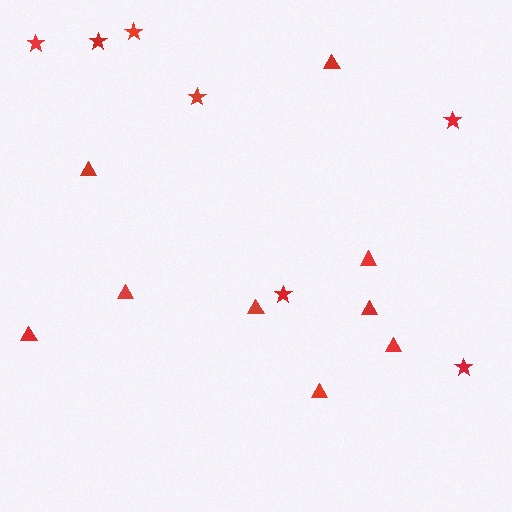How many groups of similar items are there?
There are 2 groups: one group of stars (7) and one group of triangles (9).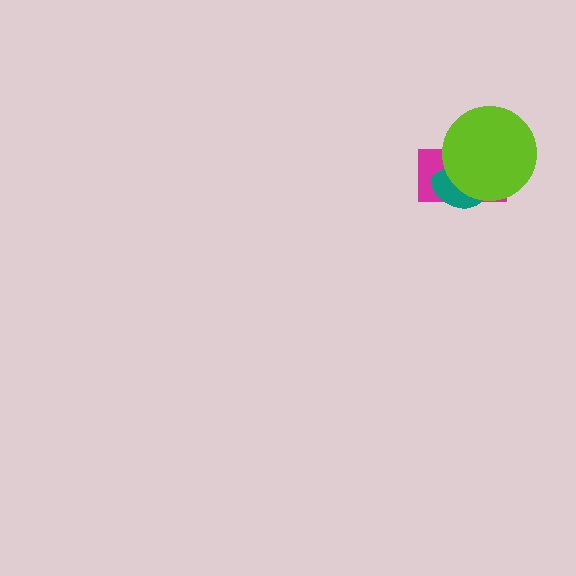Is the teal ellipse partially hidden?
Yes, it is partially covered by another shape.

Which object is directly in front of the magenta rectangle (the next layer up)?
The teal ellipse is directly in front of the magenta rectangle.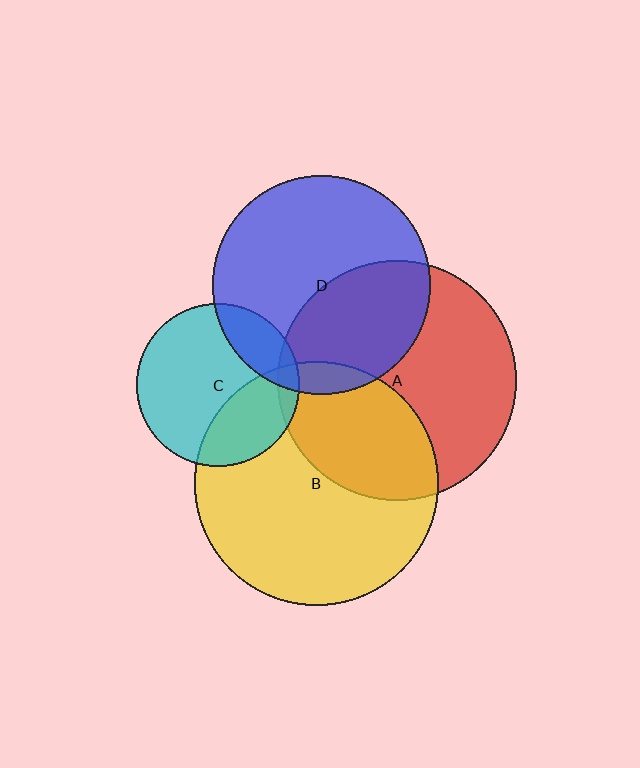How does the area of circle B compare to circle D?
Approximately 1.2 times.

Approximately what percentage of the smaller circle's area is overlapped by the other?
Approximately 20%.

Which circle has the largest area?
Circle B (yellow).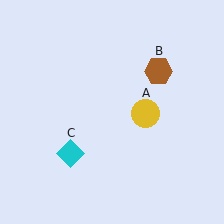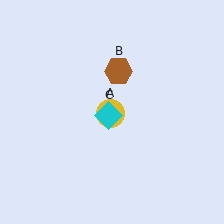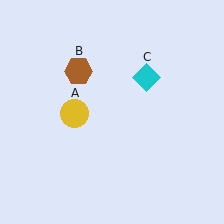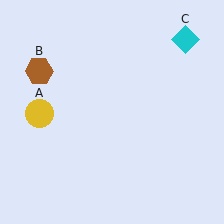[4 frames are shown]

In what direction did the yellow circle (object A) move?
The yellow circle (object A) moved left.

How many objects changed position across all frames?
3 objects changed position: yellow circle (object A), brown hexagon (object B), cyan diamond (object C).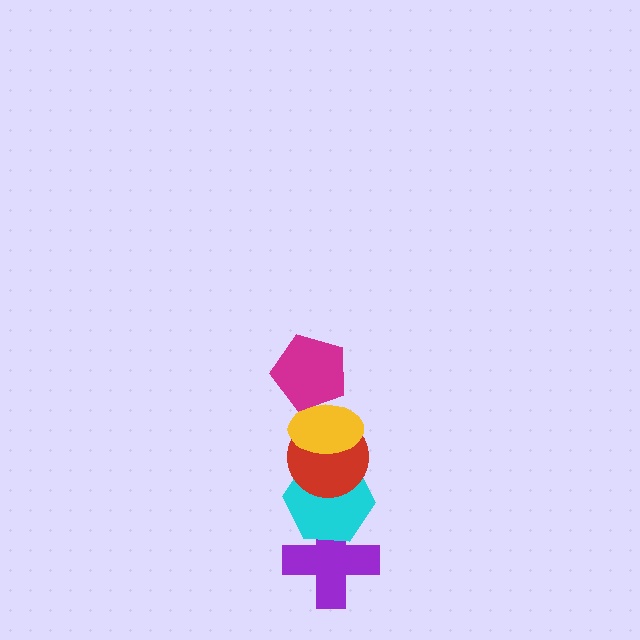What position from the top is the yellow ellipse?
The yellow ellipse is 2nd from the top.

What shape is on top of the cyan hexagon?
The red circle is on top of the cyan hexagon.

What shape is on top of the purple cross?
The cyan hexagon is on top of the purple cross.